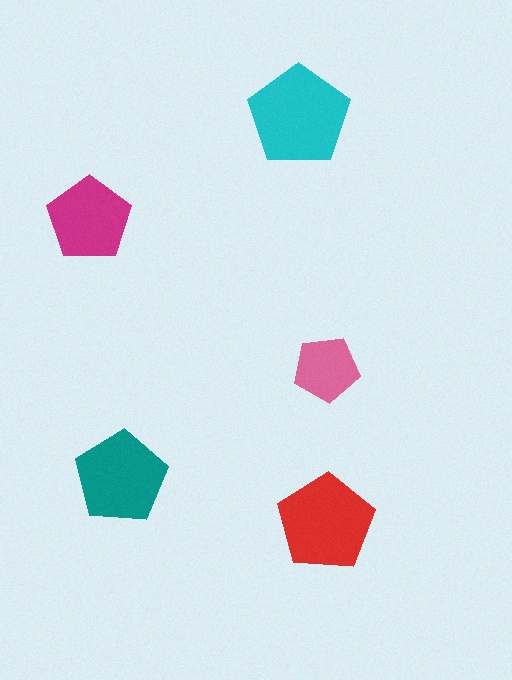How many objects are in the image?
There are 5 objects in the image.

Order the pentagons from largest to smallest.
the cyan one, the red one, the teal one, the magenta one, the pink one.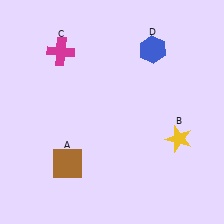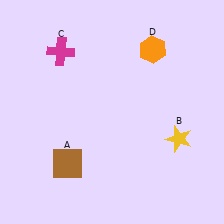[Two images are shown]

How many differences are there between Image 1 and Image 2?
There is 1 difference between the two images.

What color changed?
The hexagon (D) changed from blue in Image 1 to orange in Image 2.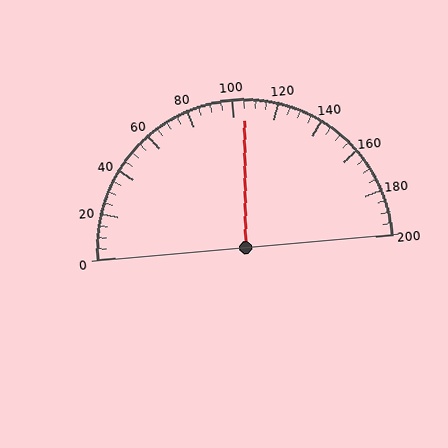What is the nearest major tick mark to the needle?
The nearest major tick mark is 100.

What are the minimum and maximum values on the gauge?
The gauge ranges from 0 to 200.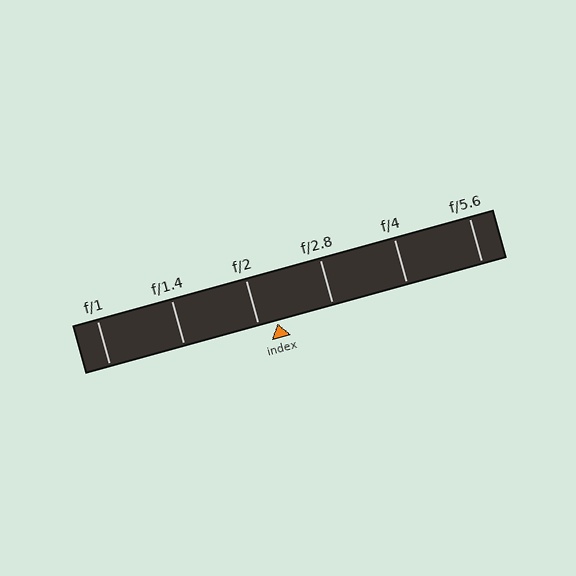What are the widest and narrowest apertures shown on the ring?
The widest aperture shown is f/1 and the narrowest is f/5.6.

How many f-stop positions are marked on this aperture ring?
There are 6 f-stop positions marked.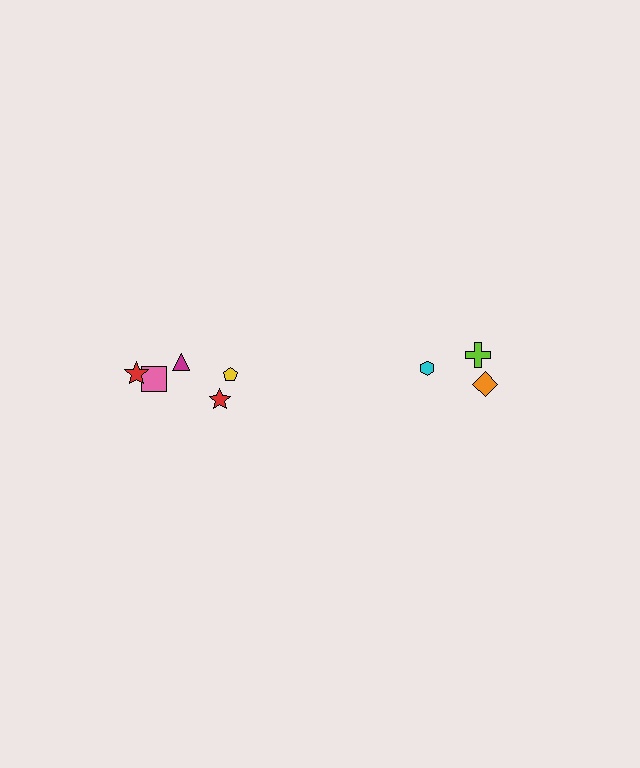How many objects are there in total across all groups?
There are 8 objects.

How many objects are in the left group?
There are 5 objects.